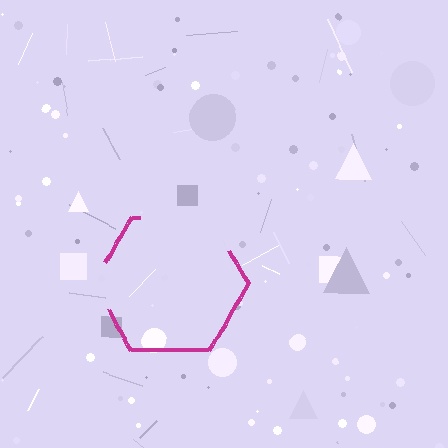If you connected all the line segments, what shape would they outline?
They would outline a hexagon.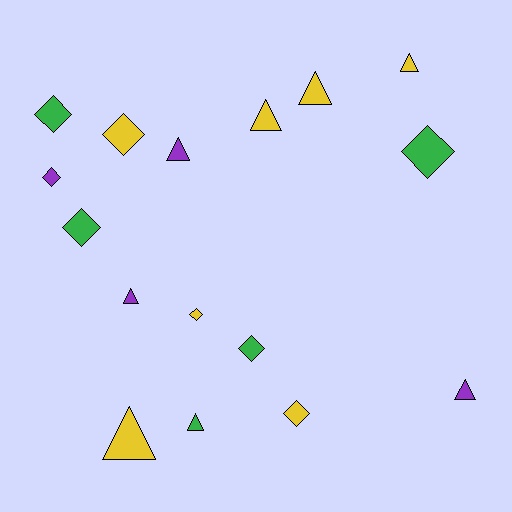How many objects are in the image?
There are 16 objects.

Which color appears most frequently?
Yellow, with 7 objects.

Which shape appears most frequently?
Triangle, with 8 objects.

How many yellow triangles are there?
There are 4 yellow triangles.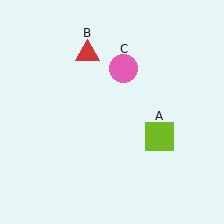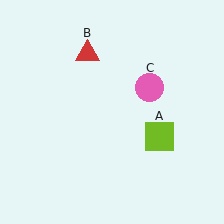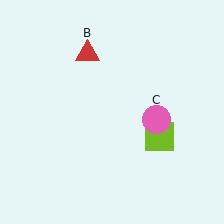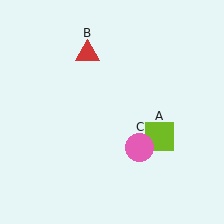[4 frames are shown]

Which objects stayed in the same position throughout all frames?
Lime square (object A) and red triangle (object B) remained stationary.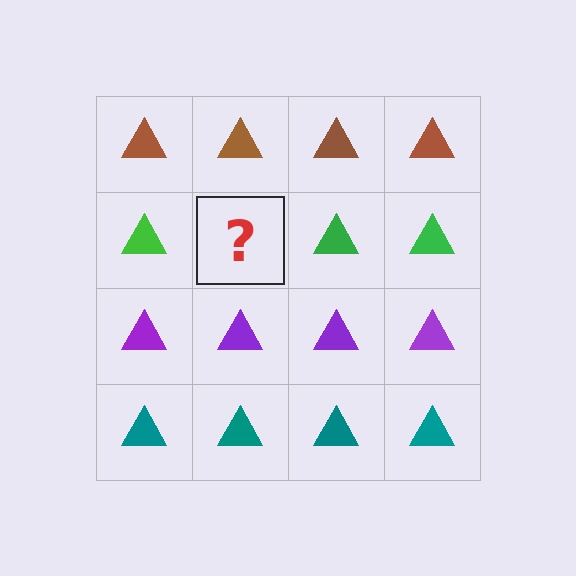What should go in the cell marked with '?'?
The missing cell should contain a green triangle.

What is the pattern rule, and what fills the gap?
The rule is that each row has a consistent color. The gap should be filled with a green triangle.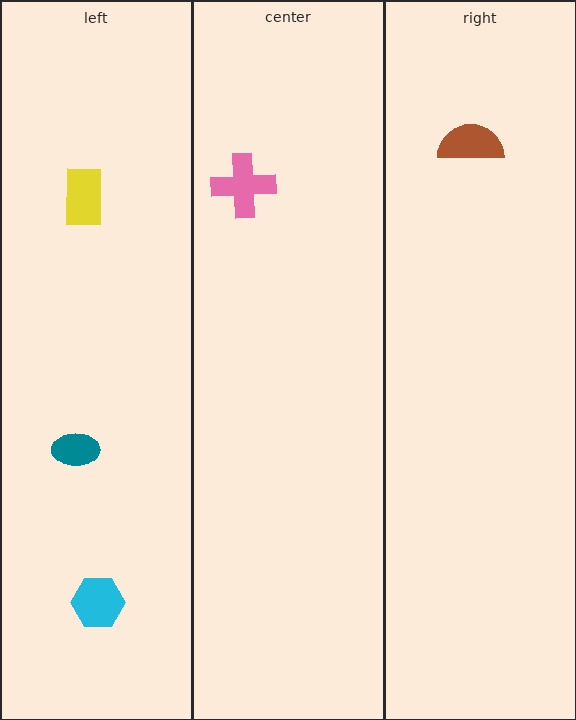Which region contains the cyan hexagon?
The left region.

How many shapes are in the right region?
1.